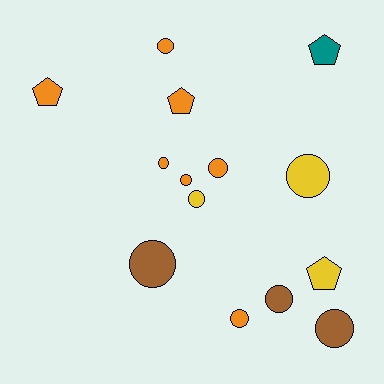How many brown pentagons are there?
There are no brown pentagons.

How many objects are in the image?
There are 14 objects.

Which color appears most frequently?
Orange, with 7 objects.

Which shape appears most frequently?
Circle, with 10 objects.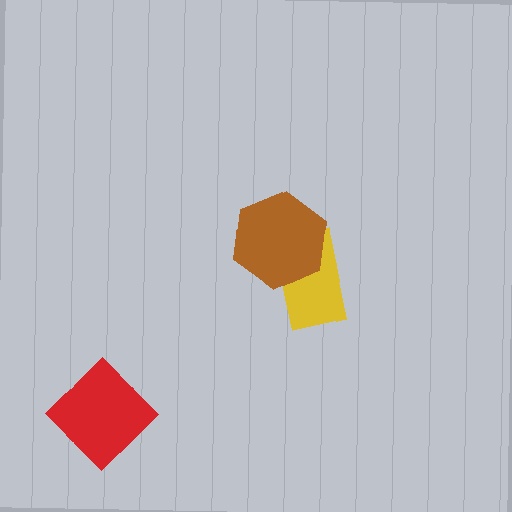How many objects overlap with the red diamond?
0 objects overlap with the red diamond.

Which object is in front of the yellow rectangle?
The brown hexagon is in front of the yellow rectangle.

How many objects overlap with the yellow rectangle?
1 object overlaps with the yellow rectangle.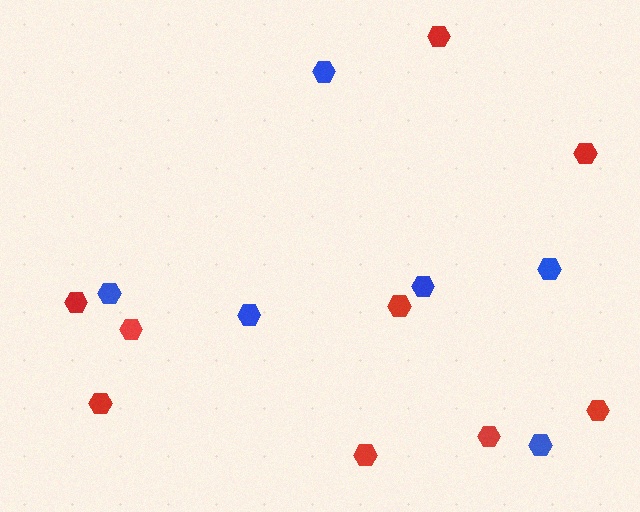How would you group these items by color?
There are 2 groups: one group of red hexagons (9) and one group of blue hexagons (6).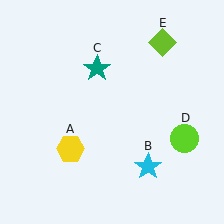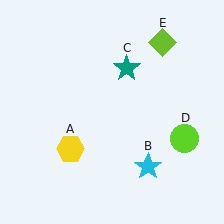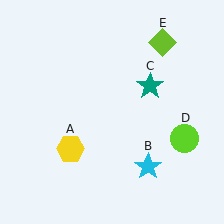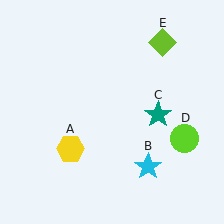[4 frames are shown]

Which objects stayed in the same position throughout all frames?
Yellow hexagon (object A) and cyan star (object B) and lime circle (object D) and lime diamond (object E) remained stationary.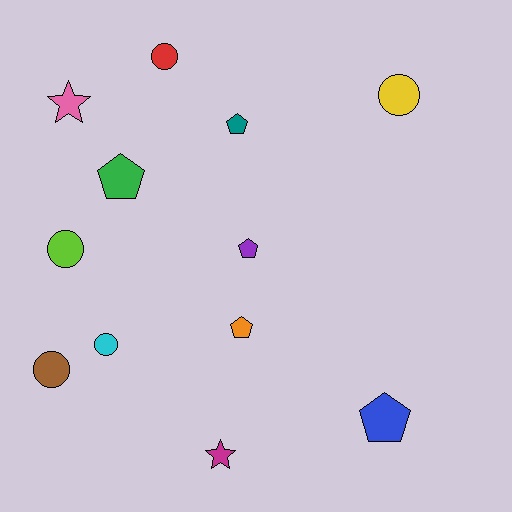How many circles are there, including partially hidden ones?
There are 5 circles.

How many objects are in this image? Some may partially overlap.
There are 12 objects.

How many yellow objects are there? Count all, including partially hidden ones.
There is 1 yellow object.